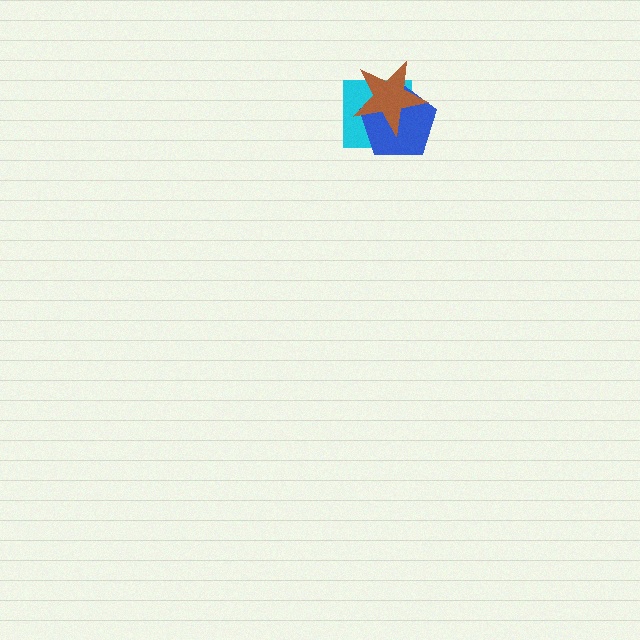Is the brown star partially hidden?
No, no other shape covers it.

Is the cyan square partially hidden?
Yes, it is partially covered by another shape.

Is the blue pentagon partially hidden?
Yes, it is partially covered by another shape.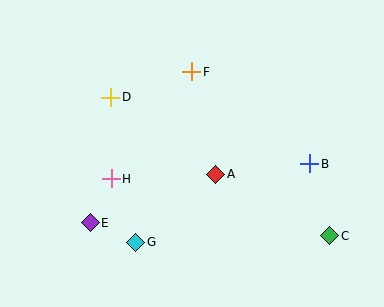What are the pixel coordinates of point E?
Point E is at (90, 223).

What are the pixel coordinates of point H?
Point H is at (111, 179).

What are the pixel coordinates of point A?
Point A is at (216, 174).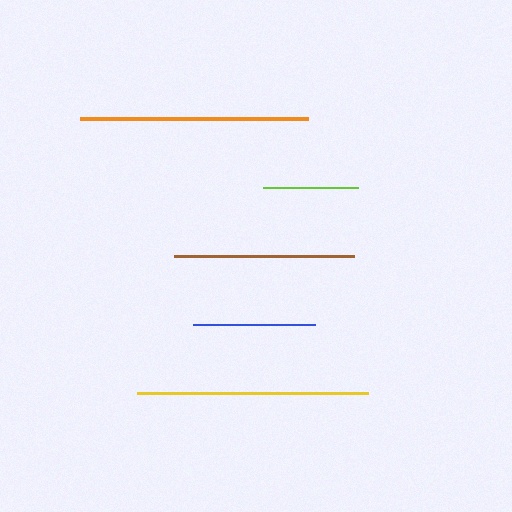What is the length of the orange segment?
The orange segment is approximately 228 pixels long.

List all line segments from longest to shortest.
From longest to shortest: yellow, orange, brown, blue, lime.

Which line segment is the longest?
The yellow line is the longest at approximately 231 pixels.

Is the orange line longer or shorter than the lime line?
The orange line is longer than the lime line.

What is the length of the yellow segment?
The yellow segment is approximately 231 pixels long.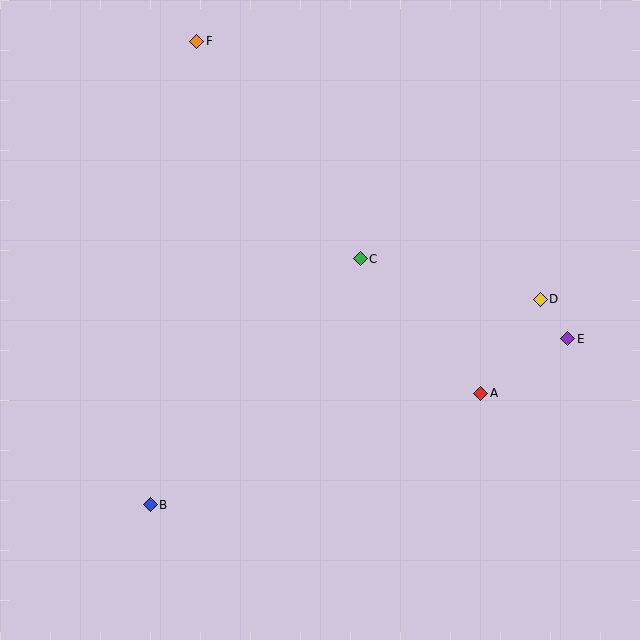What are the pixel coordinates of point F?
Point F is at (197, 41).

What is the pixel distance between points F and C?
The distance between F and C is 272 pixels.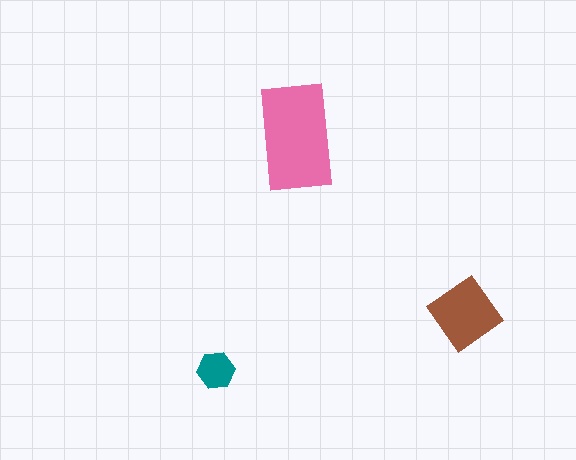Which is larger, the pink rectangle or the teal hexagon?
The pink rectangle.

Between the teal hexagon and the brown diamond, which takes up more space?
The brown diamond.